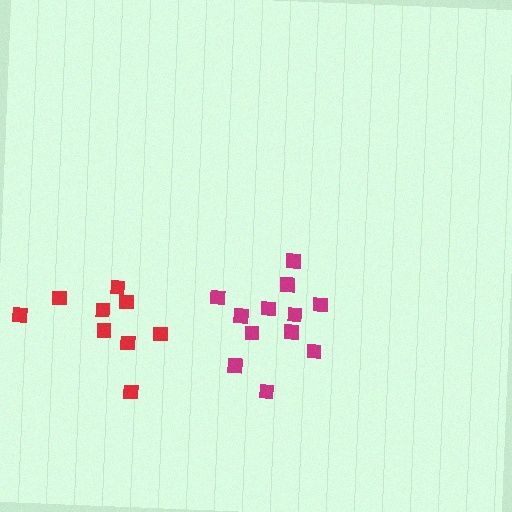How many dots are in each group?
Group 1: 9 dots, Group 2: 12 dots (21 total).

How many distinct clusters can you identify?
There are 2 distinct clusters.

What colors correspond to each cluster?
The clusters are colored: red, magenta.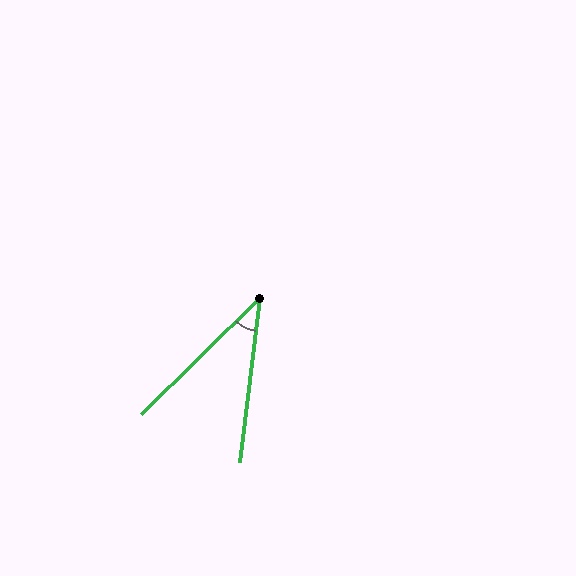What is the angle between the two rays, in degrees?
Approximately 39 degrees.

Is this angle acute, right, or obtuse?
It is acute.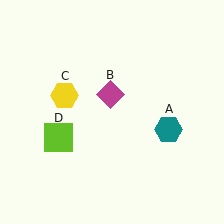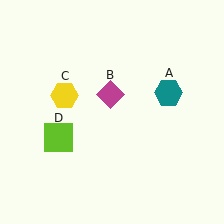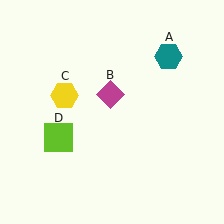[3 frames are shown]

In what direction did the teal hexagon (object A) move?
The teal hexagon (object A) moved up.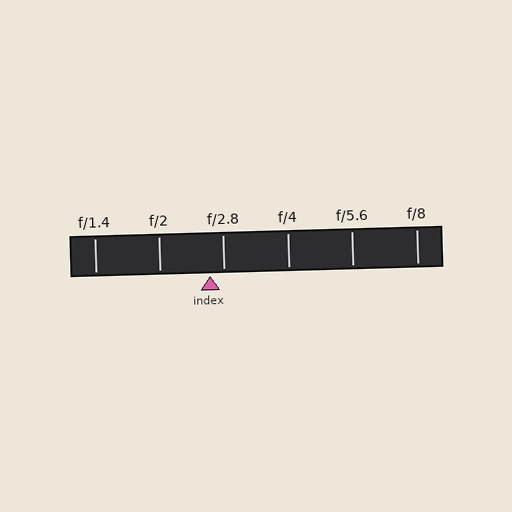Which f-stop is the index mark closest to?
The index mark is closest to f/2.8.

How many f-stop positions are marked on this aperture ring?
There are 6 f-stop positions marked.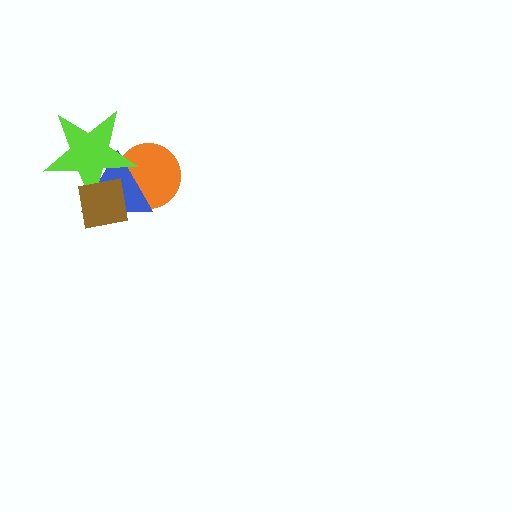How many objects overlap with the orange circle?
3 objects overlap with the orange circle.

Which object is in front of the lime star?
The brown square is in front of the lime star.